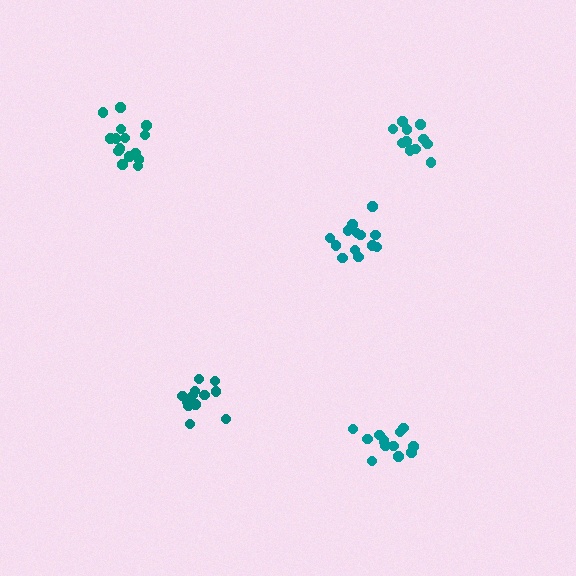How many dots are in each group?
Group 1: 14 dots, Group 2: 11 dots, Group 3: 13 dots, Group 4: 16 dots, Group 5: 13 dots (67 total).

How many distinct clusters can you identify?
There are 5 distinct clusters.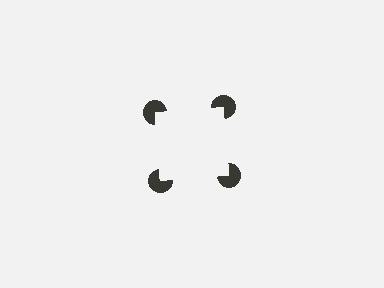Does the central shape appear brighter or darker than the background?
It typically appears slightly brighter than the background, even though no actual brightness change is drawn.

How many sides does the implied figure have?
4 sides.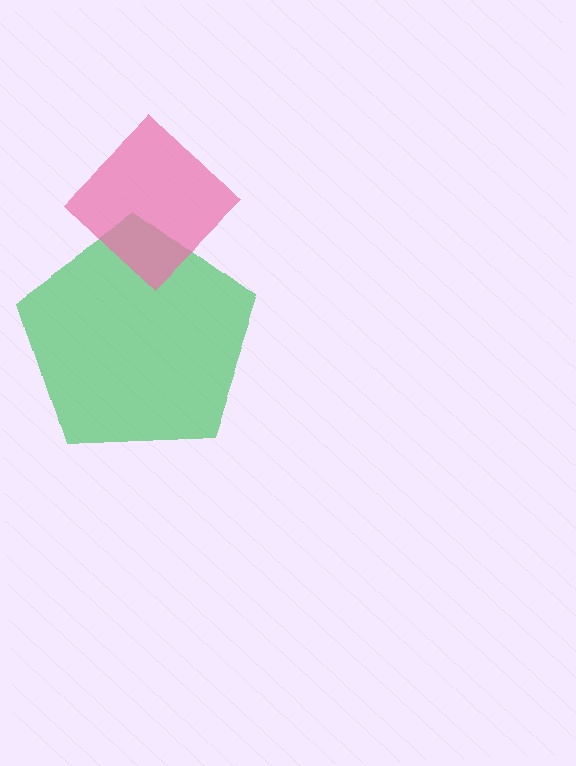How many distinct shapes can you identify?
There are 2 distinct shapes: a green pentagon, a pink diamond.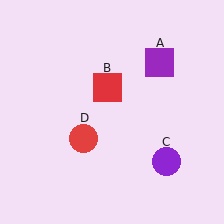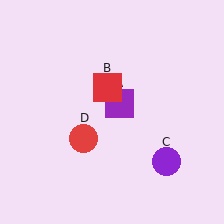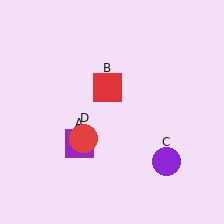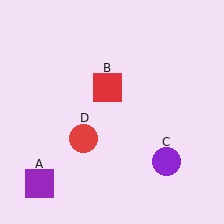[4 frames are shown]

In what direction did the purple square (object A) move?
The purple square (object A) moved down and to the left.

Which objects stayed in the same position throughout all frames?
Red square (object B) and purple circle (object C) and red circle (object D) remained stationary.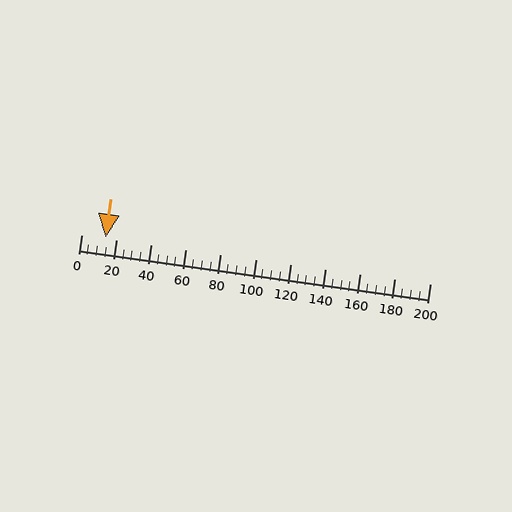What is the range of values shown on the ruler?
The ruler shows values from 0 to 200.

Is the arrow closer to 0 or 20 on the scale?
The arrow is closer to 20.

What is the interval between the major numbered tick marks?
The major tick marks are spaced 20 units apart.